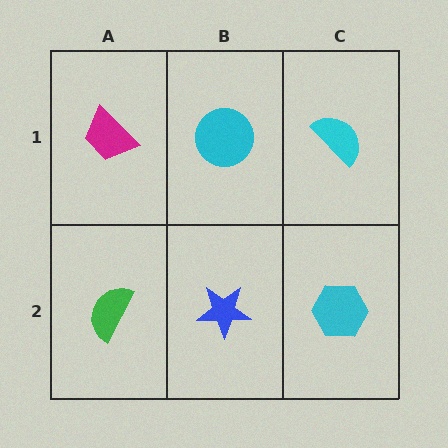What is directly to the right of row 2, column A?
A blue star.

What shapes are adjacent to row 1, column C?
A cyan hexagon (row 2, column C), a cyan circle (row 1, column B).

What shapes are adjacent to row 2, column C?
A cyan semicircle (row 1, column C), a blue star (row 2, column B).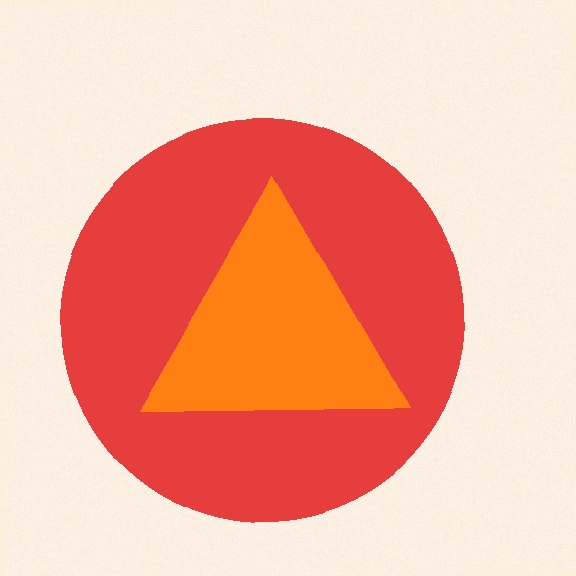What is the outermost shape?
The red circle.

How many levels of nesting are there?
2.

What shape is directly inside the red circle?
The orange triangle.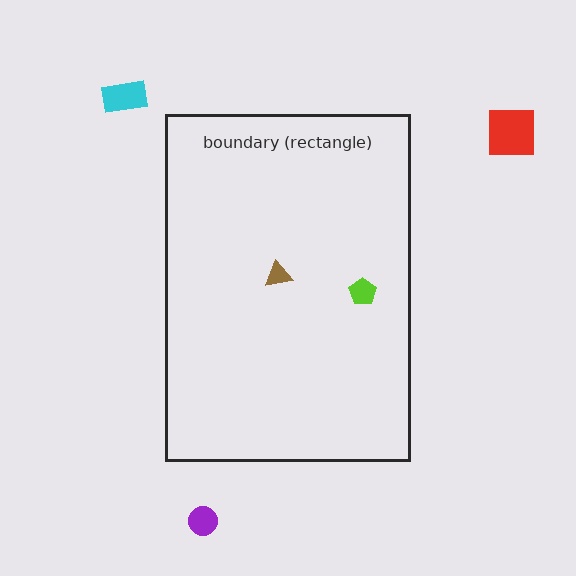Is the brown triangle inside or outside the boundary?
Inside.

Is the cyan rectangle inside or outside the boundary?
Outside.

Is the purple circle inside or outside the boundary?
Outside.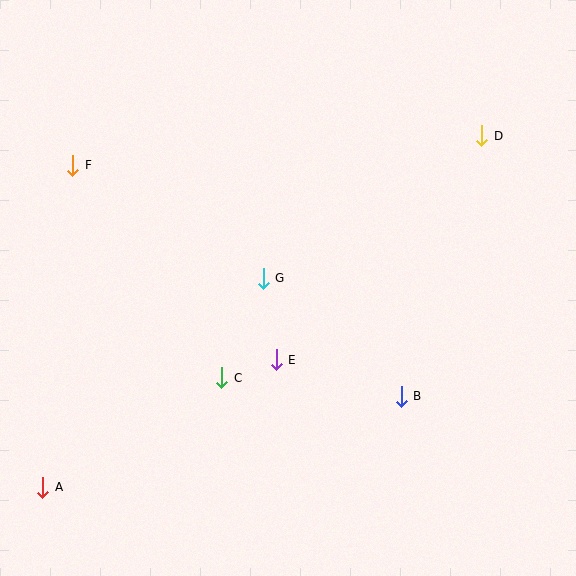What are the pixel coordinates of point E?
Point E is at (276, 360).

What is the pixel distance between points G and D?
The distance between G and D is 261 pixels.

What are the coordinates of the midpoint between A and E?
The midpoint between A and E is at (160, 423).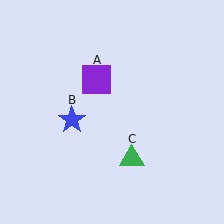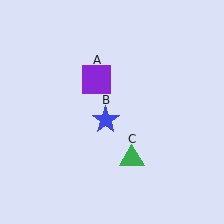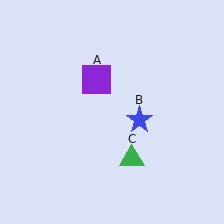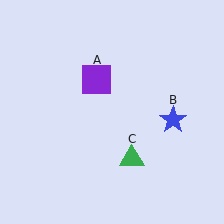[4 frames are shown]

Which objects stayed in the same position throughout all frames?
Purple square (object A) and green triangle (object C) remained stationary.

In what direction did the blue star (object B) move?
The blue star (object B) moved right.